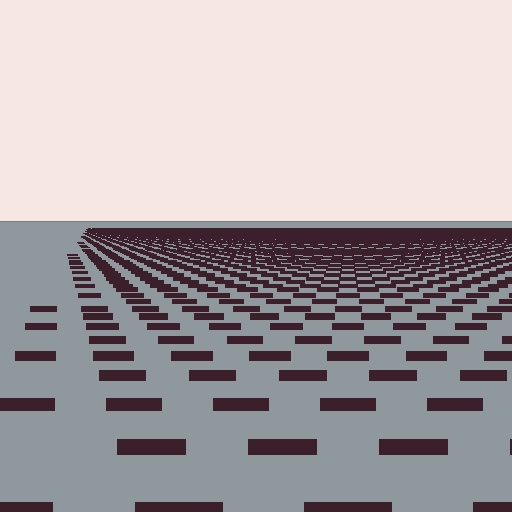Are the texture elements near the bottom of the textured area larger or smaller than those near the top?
Larger. Near the bottom, elements are closer to the viewer and appear at a bigger on-screen size.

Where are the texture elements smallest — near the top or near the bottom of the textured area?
Near the top.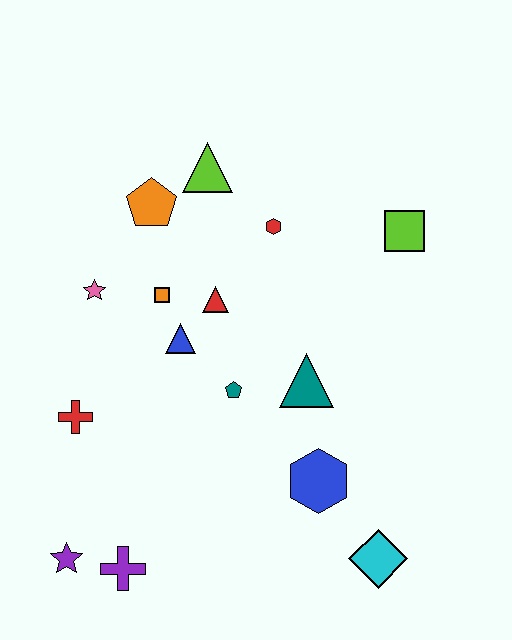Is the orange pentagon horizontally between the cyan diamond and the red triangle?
No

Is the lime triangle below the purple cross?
No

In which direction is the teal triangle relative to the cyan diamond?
The teal triangle is above the cyan diamond.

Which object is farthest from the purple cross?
The lime square is farthest from the purple cross.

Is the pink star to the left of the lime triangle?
Yes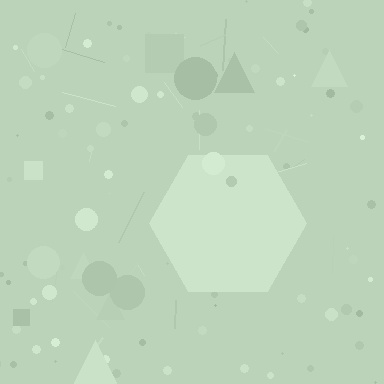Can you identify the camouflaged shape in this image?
The camouflaged shape is a hexagon.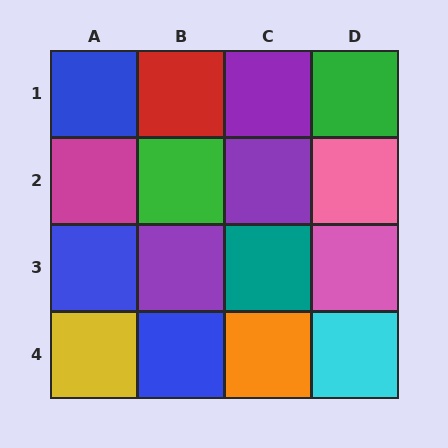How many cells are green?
2 cells are green.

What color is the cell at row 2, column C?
Purple.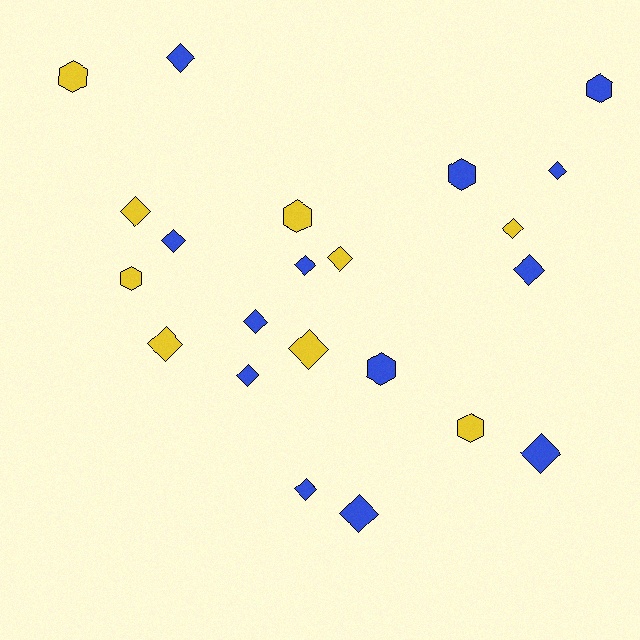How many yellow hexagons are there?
There are 4 yellow hexagons.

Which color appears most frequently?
Blue, with 13 objects.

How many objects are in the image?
There are 22 objects.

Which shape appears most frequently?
Diamond, with 15 objects.